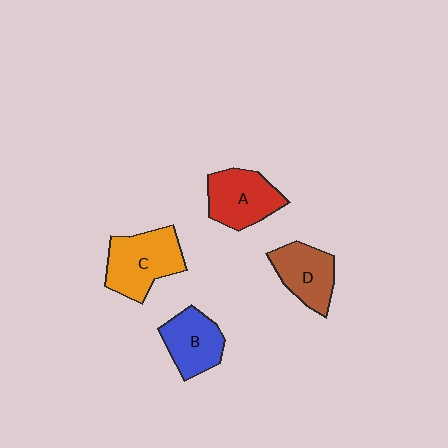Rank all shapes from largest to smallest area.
From largest to smallest: C (orange), A (red), D (brown), B (blue).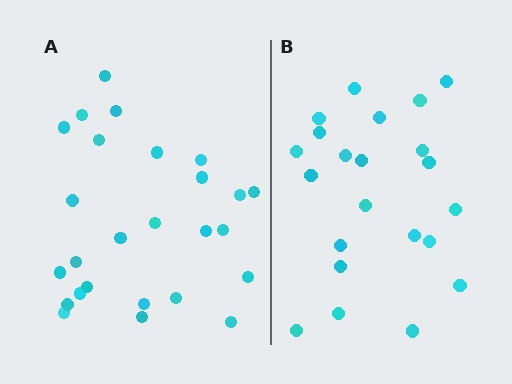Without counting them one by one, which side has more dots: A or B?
Region A (the left region) has more dots.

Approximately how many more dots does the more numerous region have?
Region A has about 4 more dots than region B.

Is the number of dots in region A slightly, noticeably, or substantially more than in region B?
Region A has only slightly more — the two regions are fairly close. The ratio is roughly 1.2 to 1.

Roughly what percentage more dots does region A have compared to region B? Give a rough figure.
About 20% more.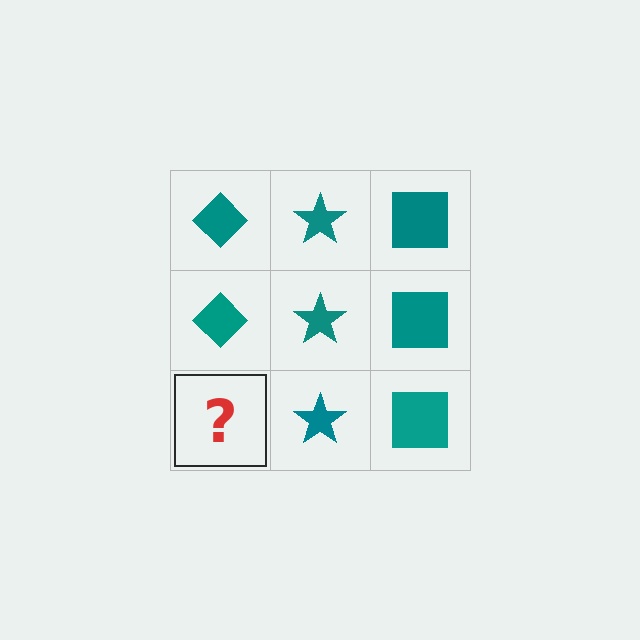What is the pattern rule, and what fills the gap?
The rule is that each column has a consistent shape. The gap should be filled with a teal diamond.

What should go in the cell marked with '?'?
The missing cell should contain a teal diamond.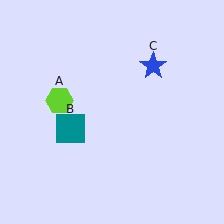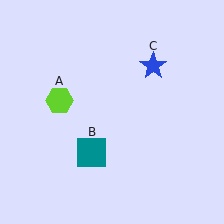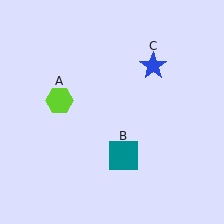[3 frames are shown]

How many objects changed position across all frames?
1 object changed position: teal square (object B).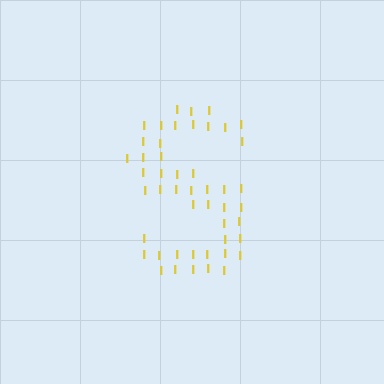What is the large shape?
The large shape is the letter S.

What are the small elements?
The small elements are letter I's.